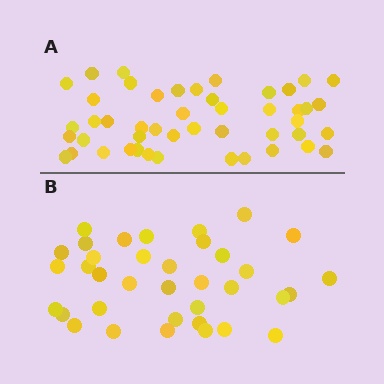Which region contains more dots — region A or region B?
Region A (the top region) has more dots.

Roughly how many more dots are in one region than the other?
Region A has roughly 12 or so more dots than region B.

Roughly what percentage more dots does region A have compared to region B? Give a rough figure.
About 30% more.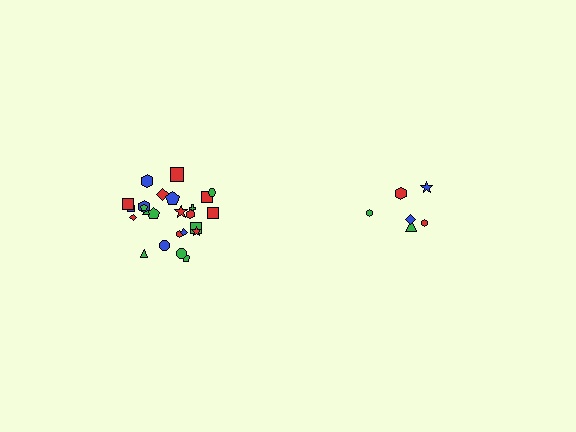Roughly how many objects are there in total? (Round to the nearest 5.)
Roughly 30 objects in total.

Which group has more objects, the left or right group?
The left group.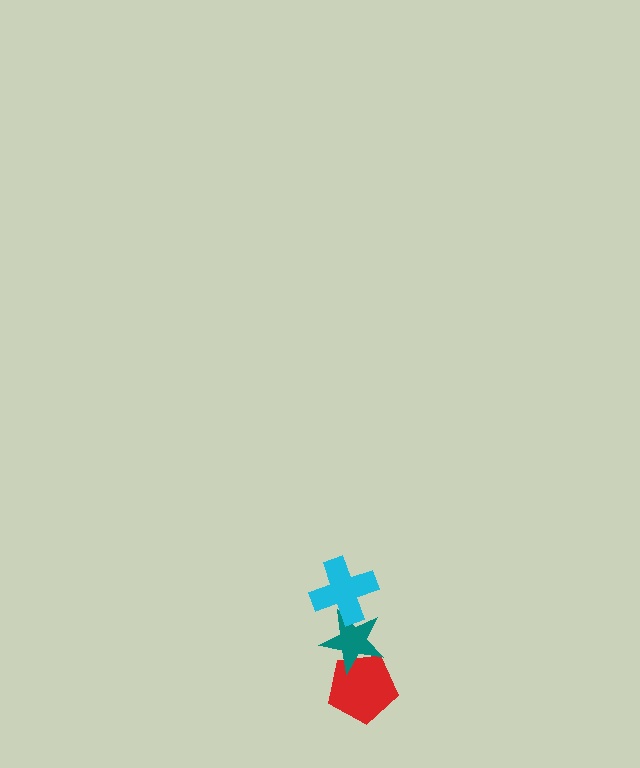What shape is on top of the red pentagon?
The teal star is on top of the red pentagon.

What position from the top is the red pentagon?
The red pentagon is 3rd from the top.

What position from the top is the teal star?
The teal star is 2nd from the top.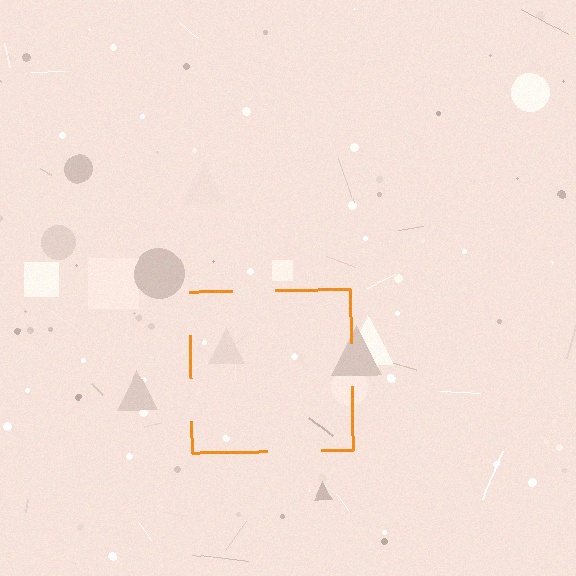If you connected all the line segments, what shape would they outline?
They would outline a square.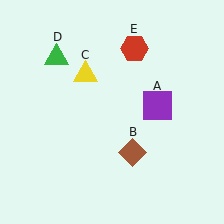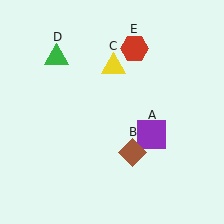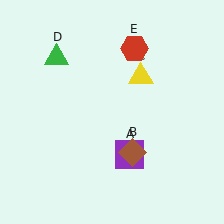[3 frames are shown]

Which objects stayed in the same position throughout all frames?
Brown diamond (object B) and green triangle (object D) and red hexagon (object E) remained stationary.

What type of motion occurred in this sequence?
The purple square (object A), yellow triangle (object C) rotated clockwise around the center of the scene.